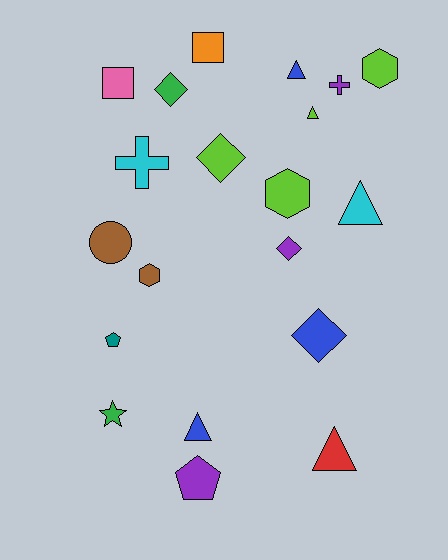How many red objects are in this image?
There is 1 red object.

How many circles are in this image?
There is 1 circle.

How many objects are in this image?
There are 20 objects.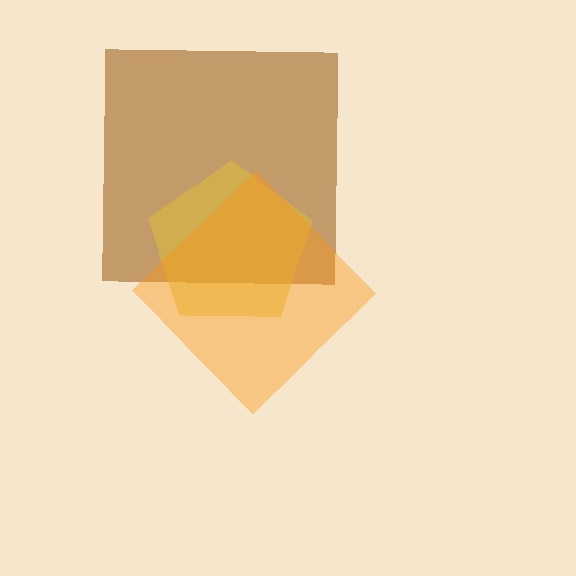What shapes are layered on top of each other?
The layered shapes are: a brown square, a yellow pentagon, an orange diamond.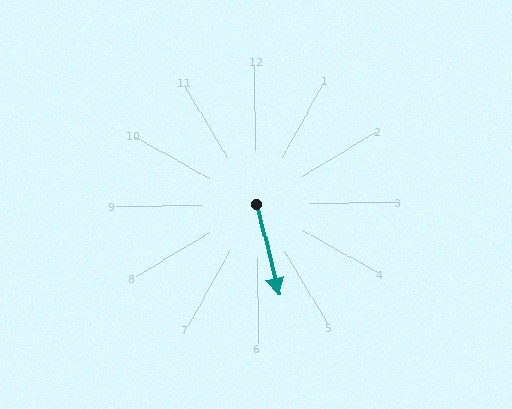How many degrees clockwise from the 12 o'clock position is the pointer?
Approximately 167 degrees.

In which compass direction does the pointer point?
South.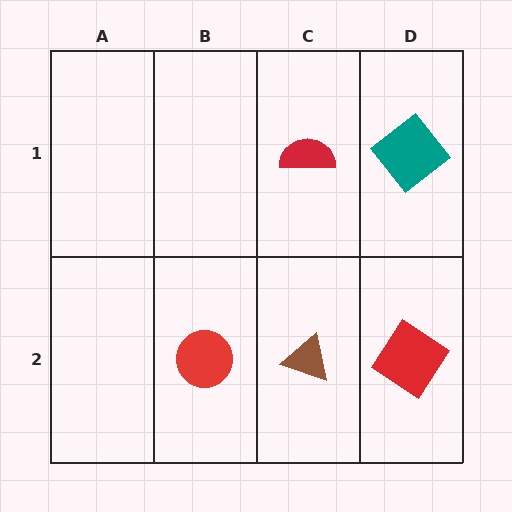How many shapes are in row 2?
3 shapes.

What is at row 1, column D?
A teal diamond.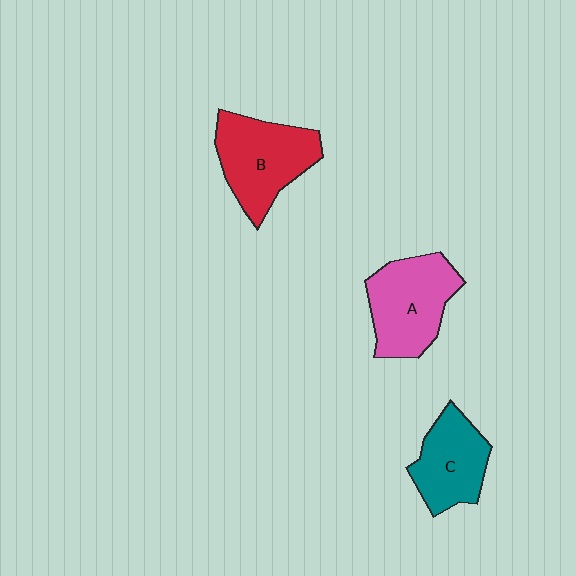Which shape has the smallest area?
Shape C (teal).